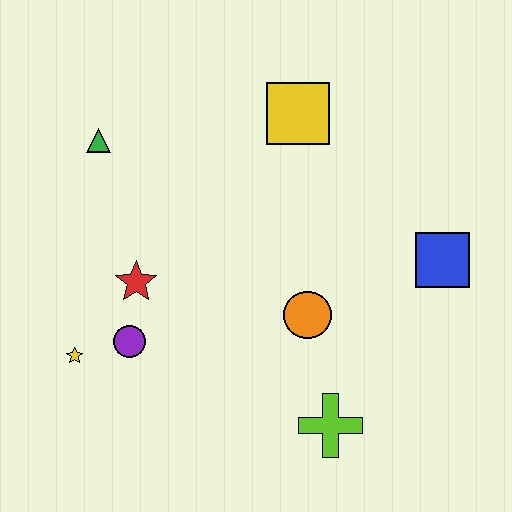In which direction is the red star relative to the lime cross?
The red star is to the left of the lime cross.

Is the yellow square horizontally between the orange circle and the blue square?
No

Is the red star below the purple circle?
No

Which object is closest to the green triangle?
The red star is closest to the green triangle.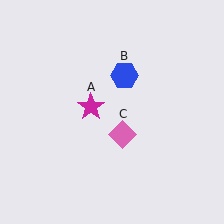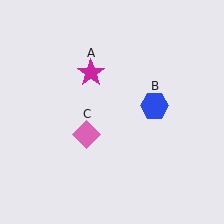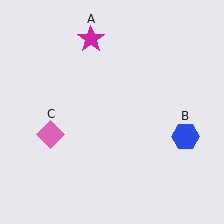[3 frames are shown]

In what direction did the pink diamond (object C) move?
The pink diamond (object C) moved left.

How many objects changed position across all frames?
3 objects changed position: magenta star (object A), blue hexagon (object B), pink diamond (object C).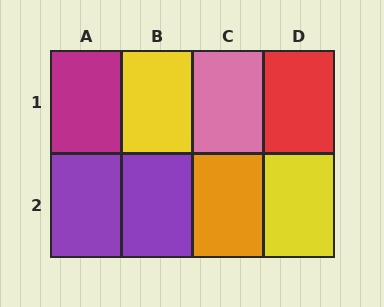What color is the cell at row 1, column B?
Yellow.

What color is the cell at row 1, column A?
Magenta.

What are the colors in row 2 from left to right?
Purple, purple, orange, yellow.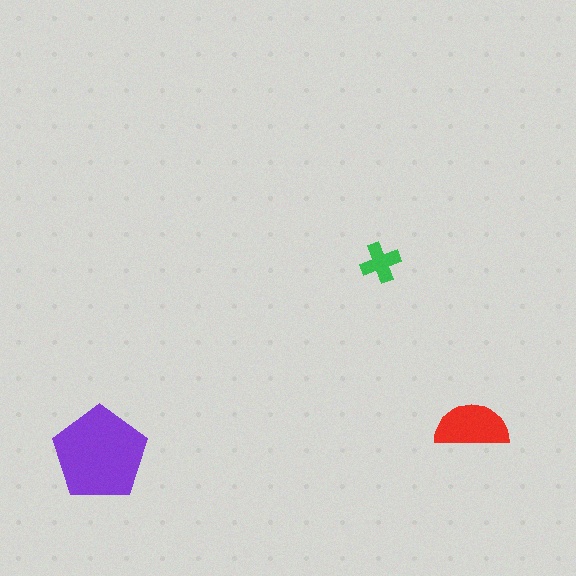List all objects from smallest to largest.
The green cross, the red semicircle, the purple pentagon.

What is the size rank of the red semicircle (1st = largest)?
2nd.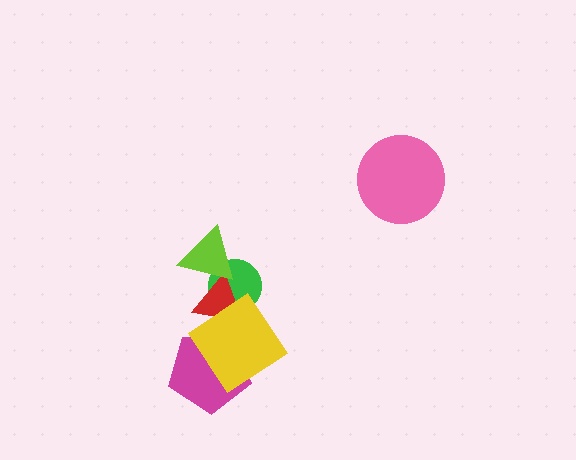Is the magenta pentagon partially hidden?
Yes, it is partially covered by another shape.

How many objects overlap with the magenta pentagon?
1 object overlaps with the magenta pentagon.